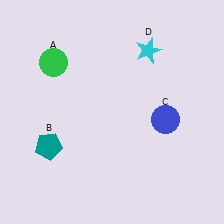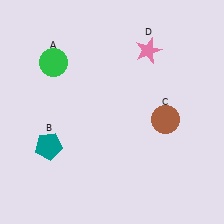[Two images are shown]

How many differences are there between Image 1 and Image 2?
There are 2 differences between the two images.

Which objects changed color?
C changed from blue to brown. D changed from cyan to pink.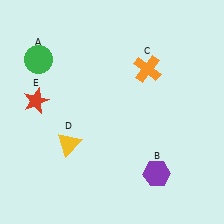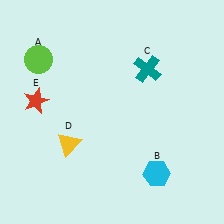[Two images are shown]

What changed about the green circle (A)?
In Image 1, A is green. In Image 2, it changed to lime.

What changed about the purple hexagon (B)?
In Image 1, B is purple. In Image 2, it changed to cyan.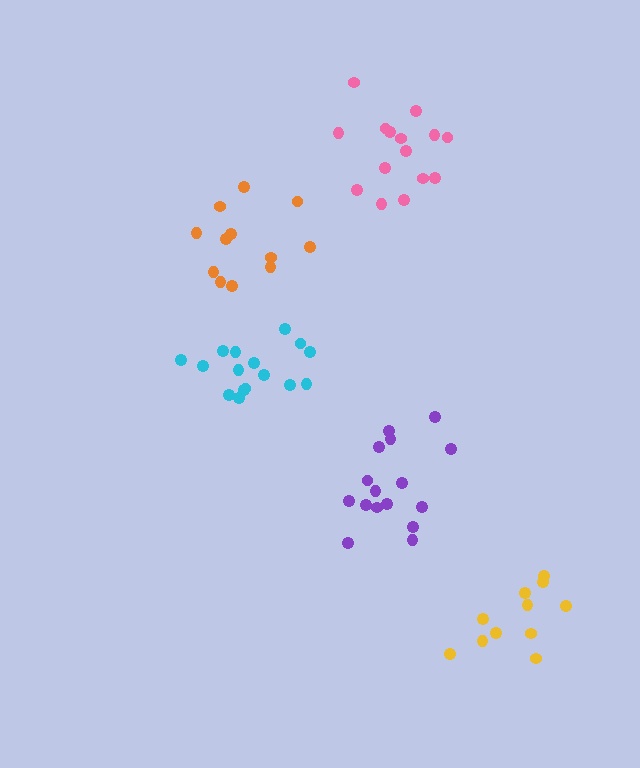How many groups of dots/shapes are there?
There are 5 groups.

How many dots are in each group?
Group 1: 16 dots, Group 2: 12 dots, Group 3: 15 dots, Group 4: 11 dots, Group 5: 16 dots (70 total).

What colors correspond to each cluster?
The clusters are colored: purple, orange, pink, yellow, cyan.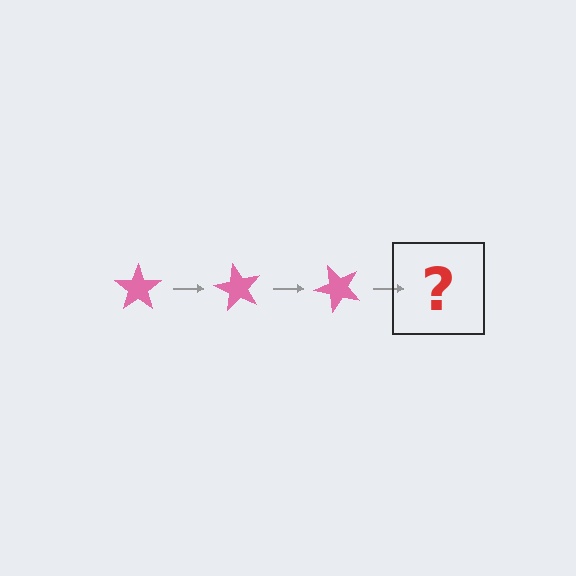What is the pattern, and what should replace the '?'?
The pattern is that the star rotates 60 degrees each step. The '?' should be a pink star rotated 180 degrees.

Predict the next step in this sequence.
The next step is a pink star rotated 180 degrees.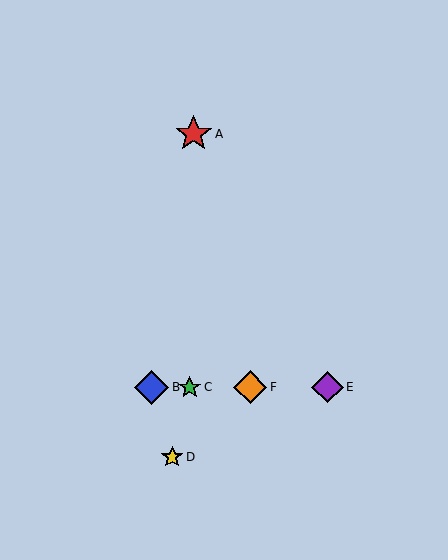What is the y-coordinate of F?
Object F is at y≈387.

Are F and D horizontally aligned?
No, F is at y≈387 and D is at y≈457.